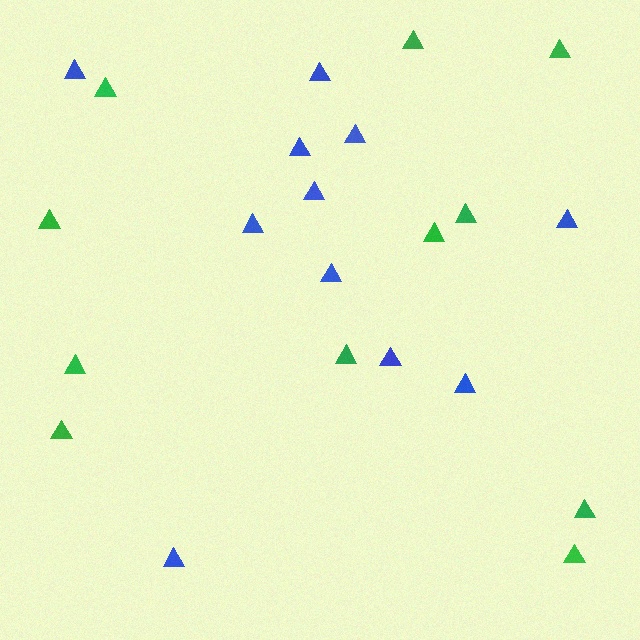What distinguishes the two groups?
There are 2 groups: one group of green triangles (11) and one group of blue triangles (11).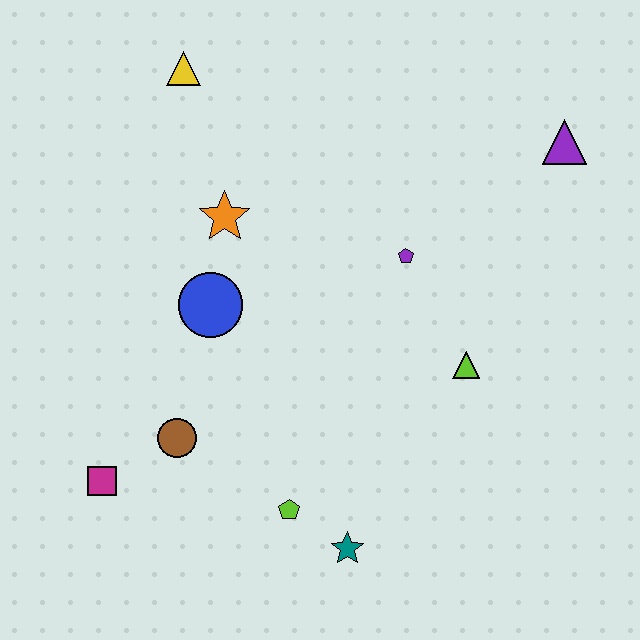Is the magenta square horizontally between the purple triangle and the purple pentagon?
No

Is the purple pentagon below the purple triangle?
Yes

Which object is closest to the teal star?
The lime pentagon is closest to the teal star.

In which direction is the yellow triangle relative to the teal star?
The yellow triangle is above the teal star.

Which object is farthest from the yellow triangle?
The teal star is farthest from the yellow triangle.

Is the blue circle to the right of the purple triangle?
No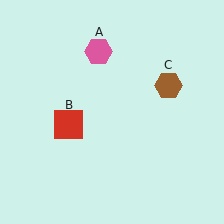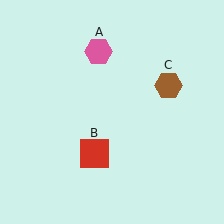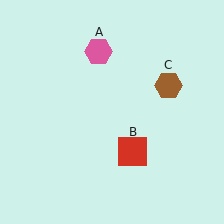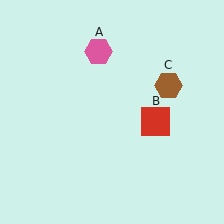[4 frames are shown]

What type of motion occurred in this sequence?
The red square (object B) rotated counterclockwise around the center of the scene.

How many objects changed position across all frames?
1 object changed position: red square (object B).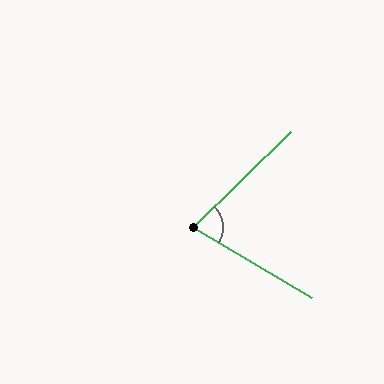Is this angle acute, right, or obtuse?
It is acute.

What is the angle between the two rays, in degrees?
Approximately 75 degrees.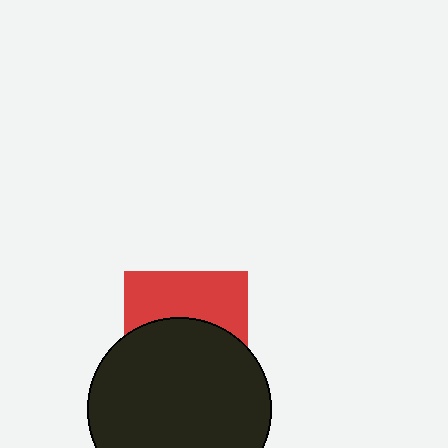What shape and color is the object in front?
The object in front is a black circle.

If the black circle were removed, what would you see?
You would see the complete red square.